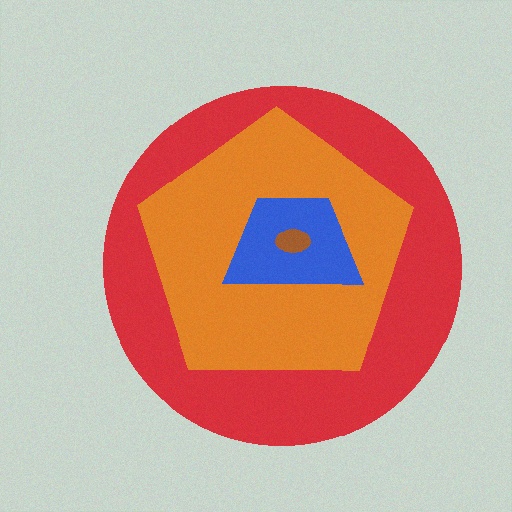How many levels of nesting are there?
4.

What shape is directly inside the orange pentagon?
The blue trapezoid.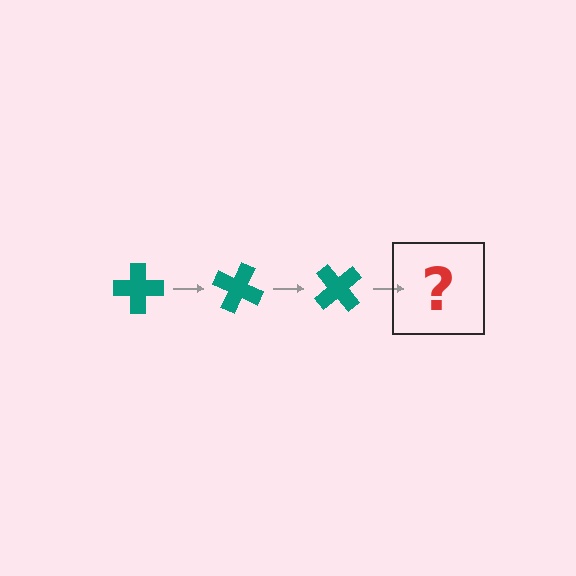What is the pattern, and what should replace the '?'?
The pattern is that the cross rotates 25 degrees each step. The '?' should be a teal cross rotated 75 degrees.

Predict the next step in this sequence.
The next step is a teal cross rotated 75 degrees.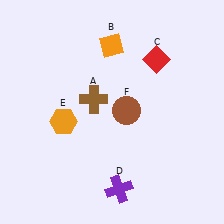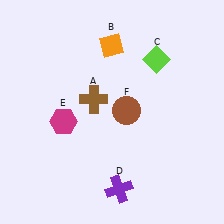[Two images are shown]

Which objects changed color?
C changed from red to lime. E changed from orange to magenta.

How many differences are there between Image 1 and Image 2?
There are 2 differences between the two images.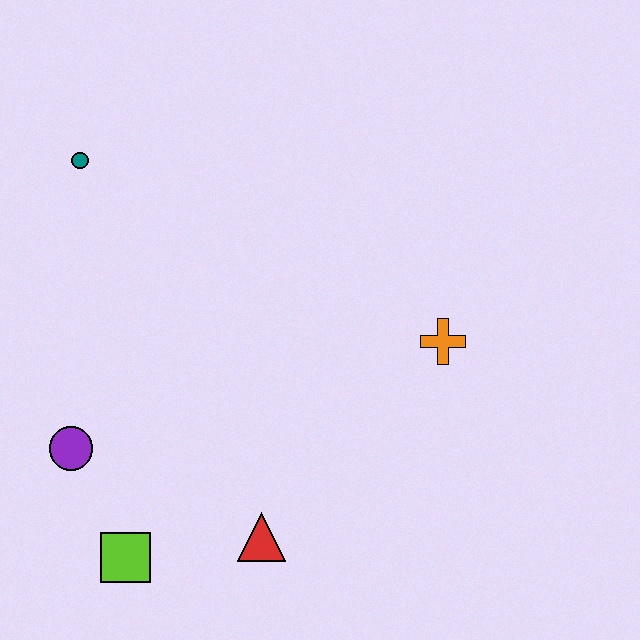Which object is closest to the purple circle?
The lime square is closest to the purple circle.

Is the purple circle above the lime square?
Yes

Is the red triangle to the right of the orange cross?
No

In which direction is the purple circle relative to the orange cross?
The purple circle is to the left of the orange cross.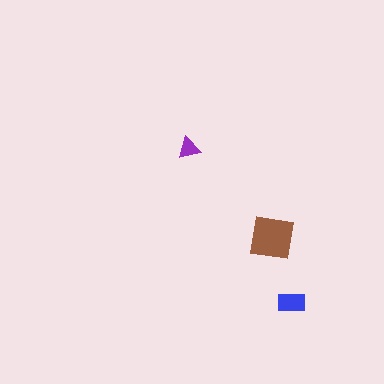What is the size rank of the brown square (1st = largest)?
1st.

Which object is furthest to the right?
The blue rectangle is rightmost.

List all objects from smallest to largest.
The purple triangle, the blue rectangle, the brown square.